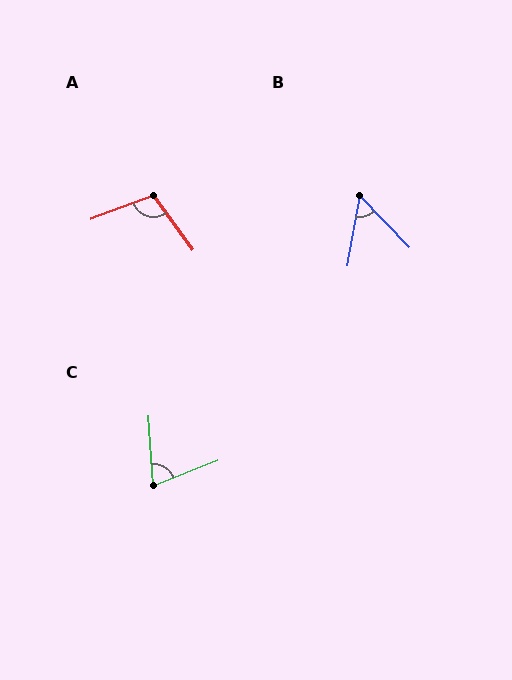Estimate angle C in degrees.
Approximately 73 degrees.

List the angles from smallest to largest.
B (54°), C (73°), A (106°).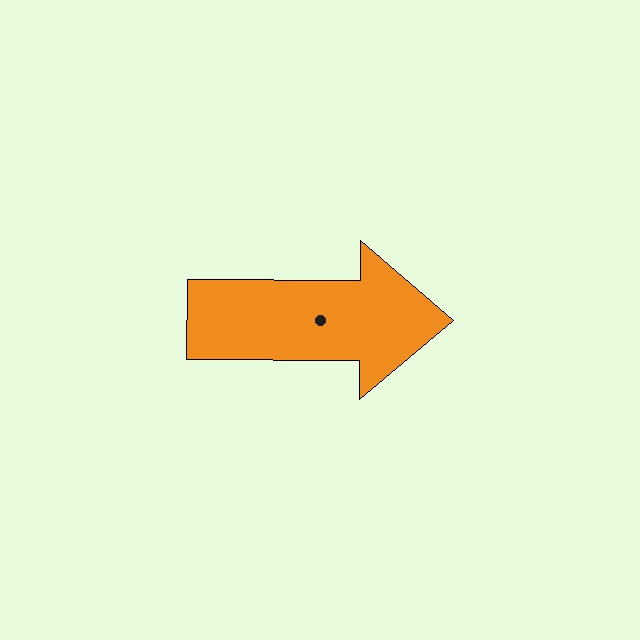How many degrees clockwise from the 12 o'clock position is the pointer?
Approximately 90 degrees.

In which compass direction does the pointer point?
East.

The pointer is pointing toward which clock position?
Roughly 3 o'clock.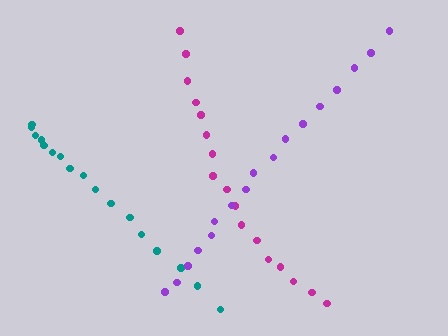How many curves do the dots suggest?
There are 3 distinct paths.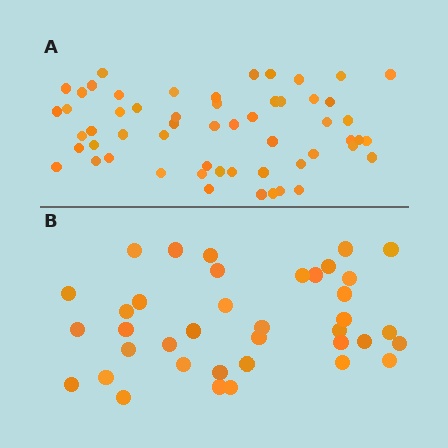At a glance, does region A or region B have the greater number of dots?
Region A (the top region) has more dots.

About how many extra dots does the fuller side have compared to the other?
Region A has approximately 20 more dots than region B.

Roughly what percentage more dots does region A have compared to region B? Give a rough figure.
About 45% more.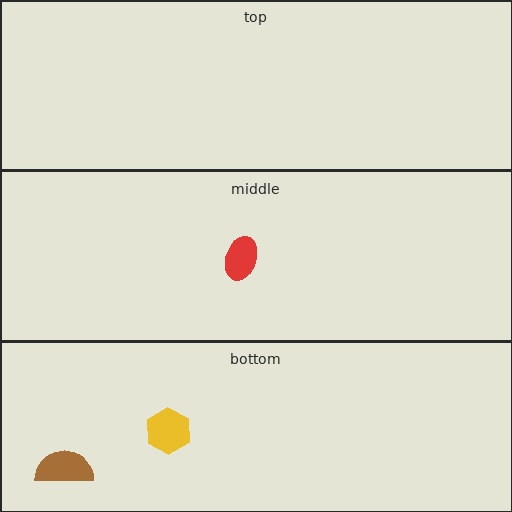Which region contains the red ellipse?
The middle region.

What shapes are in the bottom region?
The yellow hexagon, the brown semicircle.